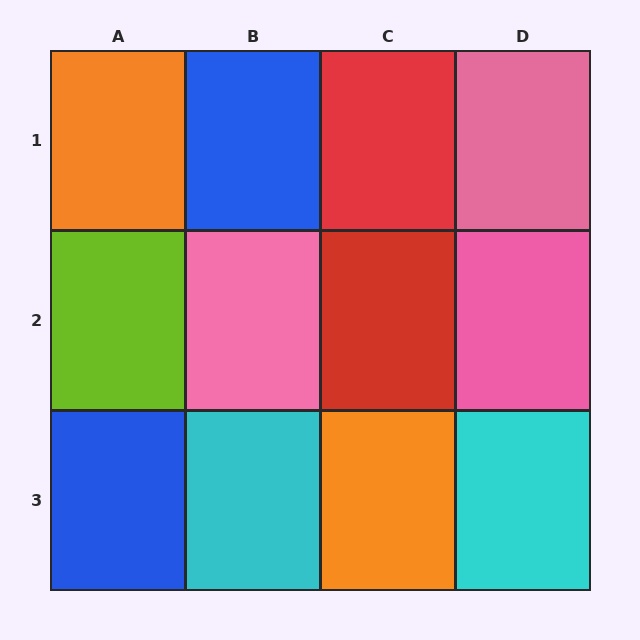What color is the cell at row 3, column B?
Cyan.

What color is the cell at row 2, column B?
Pink.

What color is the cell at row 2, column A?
Lime.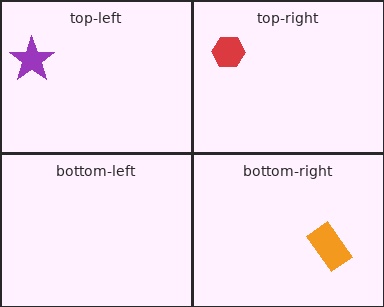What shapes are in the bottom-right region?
The orange rectangle.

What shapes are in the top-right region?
The red hexagon.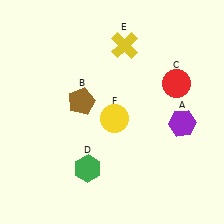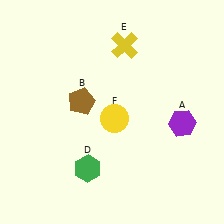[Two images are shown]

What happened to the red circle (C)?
The red circle (C) was removed in Image 2. It was in the top-right area of Image 1.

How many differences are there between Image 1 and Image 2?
There is 1 difference between the two images.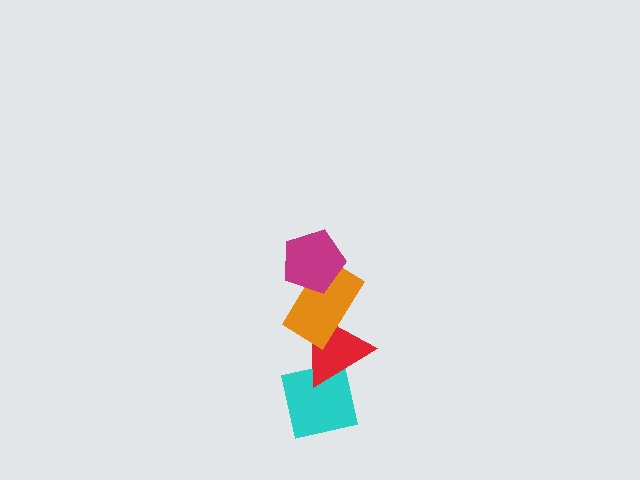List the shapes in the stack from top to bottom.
From top to bottom: the magenta pentagon, the orange rectangle, the red triangle, the cyan square.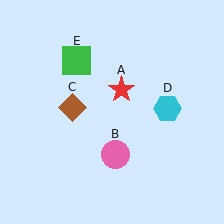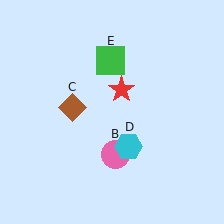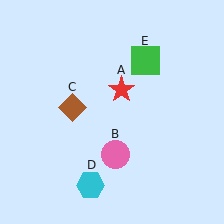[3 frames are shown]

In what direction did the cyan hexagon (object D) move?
The cyan hexagon (object D) moved down and to the left.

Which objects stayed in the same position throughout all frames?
Red star (object A) and pink circle (object B) and brown diamond (object C) remained stationary.